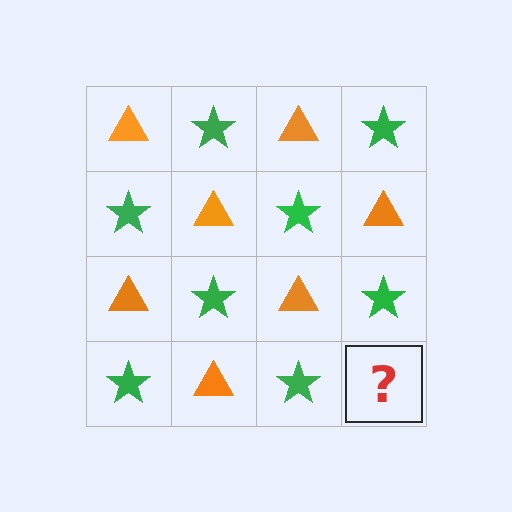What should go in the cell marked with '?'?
The missing cell should contain an orange triangle.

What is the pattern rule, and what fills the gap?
The rule is that it alternates orange triangle and green star in a checkerboard pattern. The gap should be filled with an orange triangle.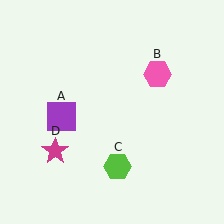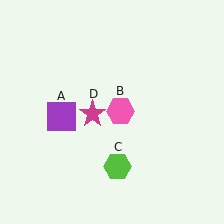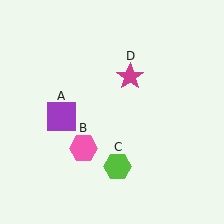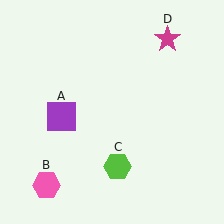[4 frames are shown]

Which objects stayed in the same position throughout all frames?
Purple square (object A) and lime hexagon (object C) remained stationary.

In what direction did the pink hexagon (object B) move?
The pink hexagon (object B) moved down and to the left.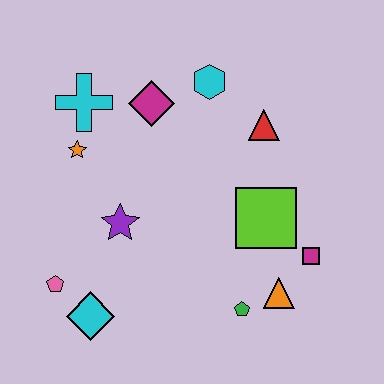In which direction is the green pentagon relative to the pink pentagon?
The green pentagon is to the right of the pink pentagon.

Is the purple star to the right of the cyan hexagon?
No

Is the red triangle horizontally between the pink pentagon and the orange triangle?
Yes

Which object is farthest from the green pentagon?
The cyan cross is farthest from the green pentagon.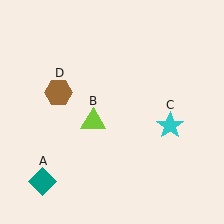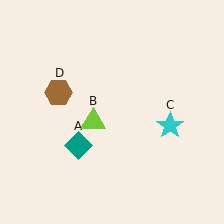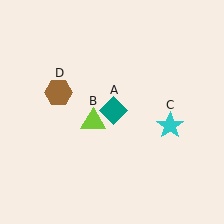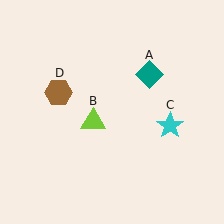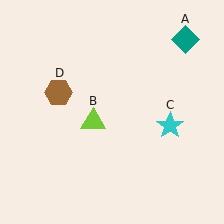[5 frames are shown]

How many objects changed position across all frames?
1 object changed position: teal diamond (object A).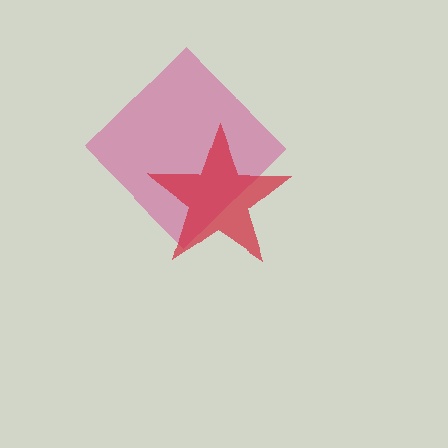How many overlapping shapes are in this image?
There are 2 overlapping shapes in the image.